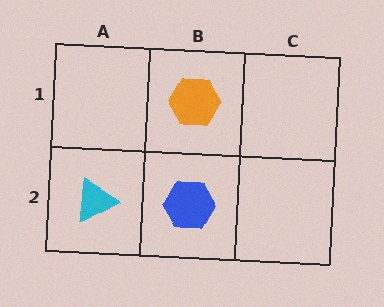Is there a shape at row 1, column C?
No, that cell is empty.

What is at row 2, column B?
A blue hexagon.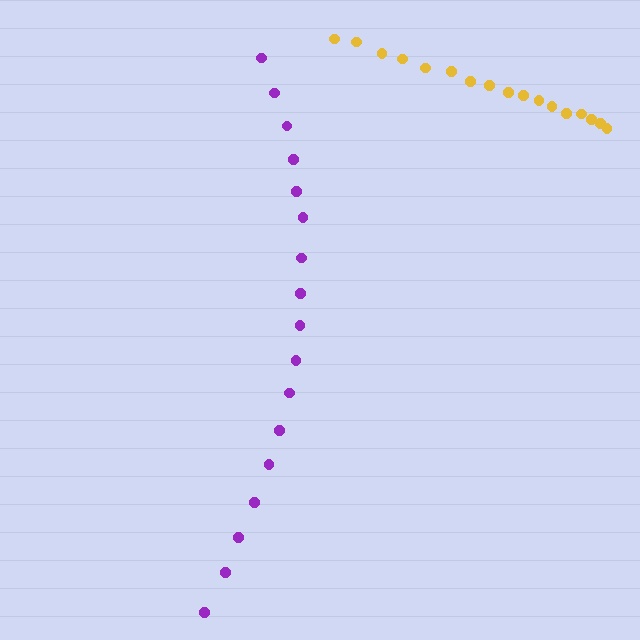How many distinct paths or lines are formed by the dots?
There are 2 distinct paths.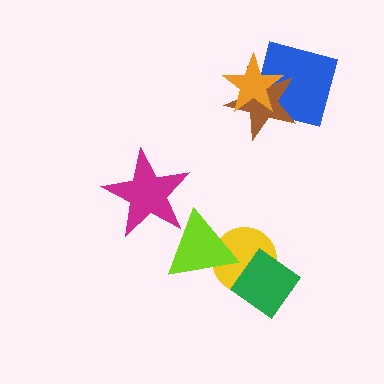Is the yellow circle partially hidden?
Yes, it is partially covered by another shape.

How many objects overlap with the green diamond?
1 object overlaps with the green diamond.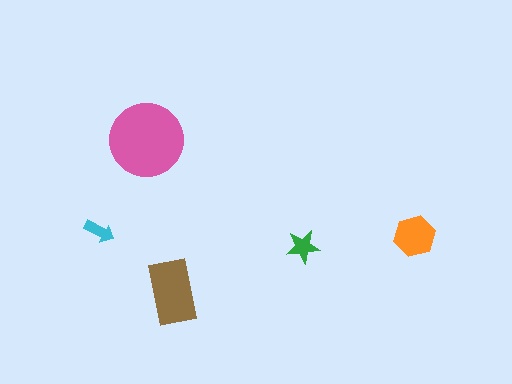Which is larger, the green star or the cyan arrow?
The green star.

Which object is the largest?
The pink circle.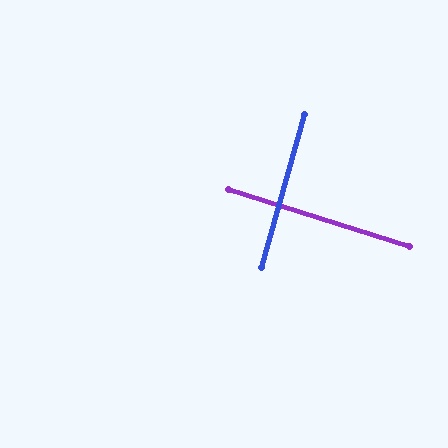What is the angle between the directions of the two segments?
Approximately 88 degrees.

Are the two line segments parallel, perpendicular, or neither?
Perpendicular — they meet at approximately 88°.